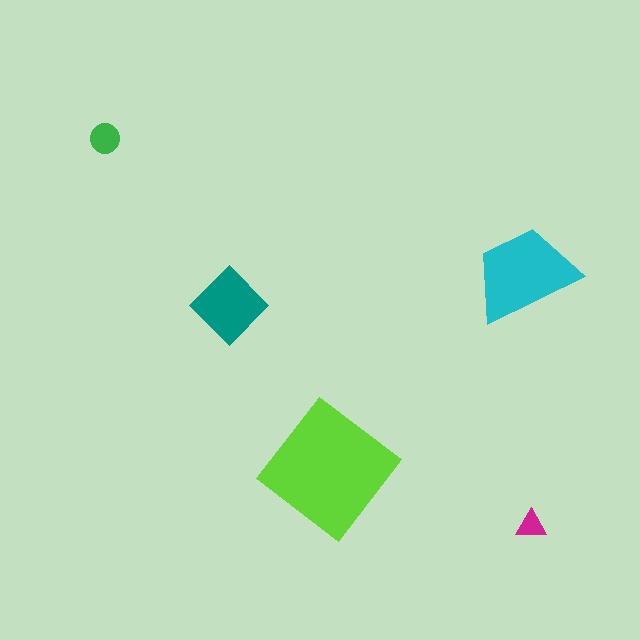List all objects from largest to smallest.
The lime diamond, the cyan trapezoid, the teal diamond, the green circle, the magenta triangle.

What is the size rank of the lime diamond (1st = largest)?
1st.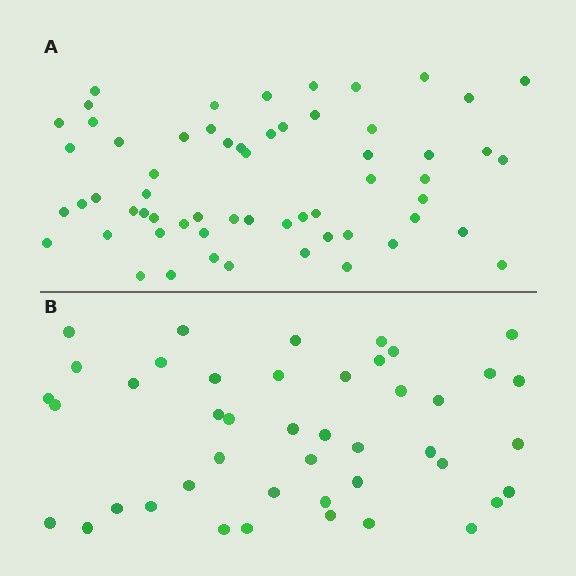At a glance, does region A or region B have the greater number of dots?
Region A (the top region) has more dots.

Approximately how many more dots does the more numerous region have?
Region A has approximately 15 more dots than region B.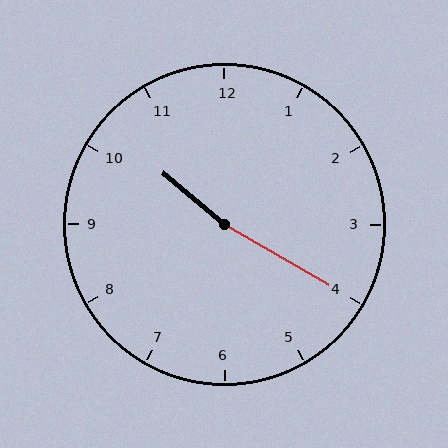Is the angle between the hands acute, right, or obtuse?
It is obtuse.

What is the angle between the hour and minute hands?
Approximately 170 degrees.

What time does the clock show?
10:20.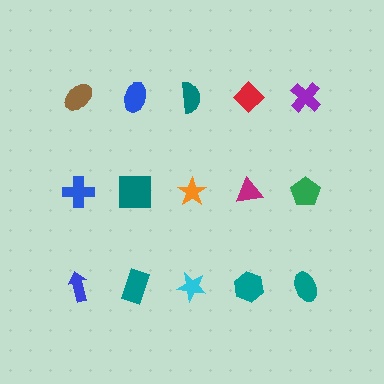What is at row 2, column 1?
A blue cross.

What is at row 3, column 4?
A teal hexagon.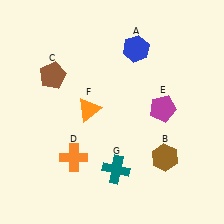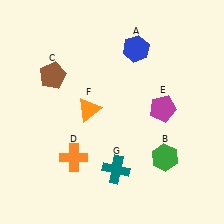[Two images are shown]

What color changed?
The hexagon (B) changed from brown in Image 1 to green in Image 2.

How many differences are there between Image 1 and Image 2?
There is 1 difference between the two images.